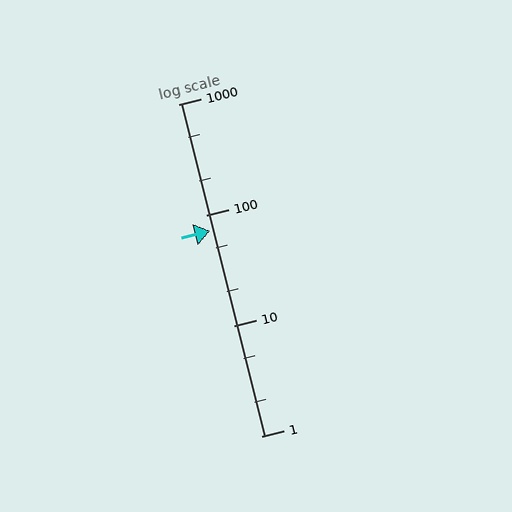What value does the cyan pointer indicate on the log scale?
The pointer indicates approximately 71.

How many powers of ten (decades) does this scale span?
The scale spans 3 decades, from 1 to 1000.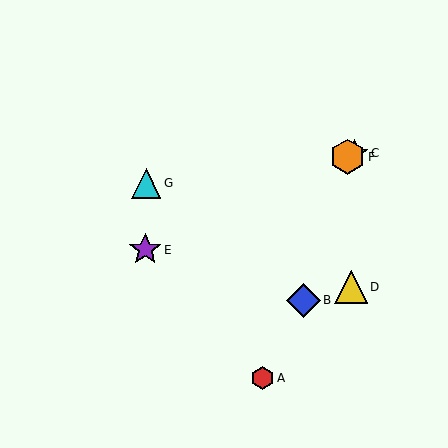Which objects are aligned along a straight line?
Objects C, E, F are aligned along a straight line.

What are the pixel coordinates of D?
Object D is at (351, 287).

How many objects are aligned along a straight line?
3 objects (C, E, F) are aligned along a straight line.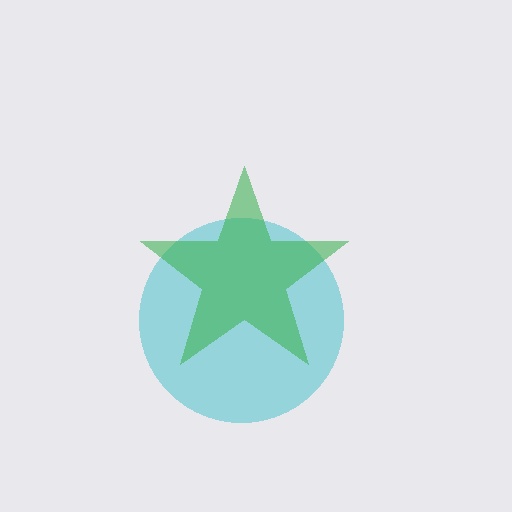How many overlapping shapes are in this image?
There are 2 overlapping shapes in the image.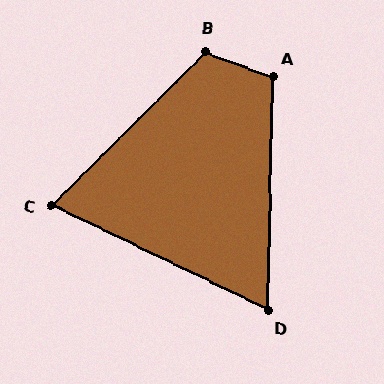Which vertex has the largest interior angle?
B, at approximately 114 degrees.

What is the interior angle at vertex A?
Approximately 109 degrees (obtuse).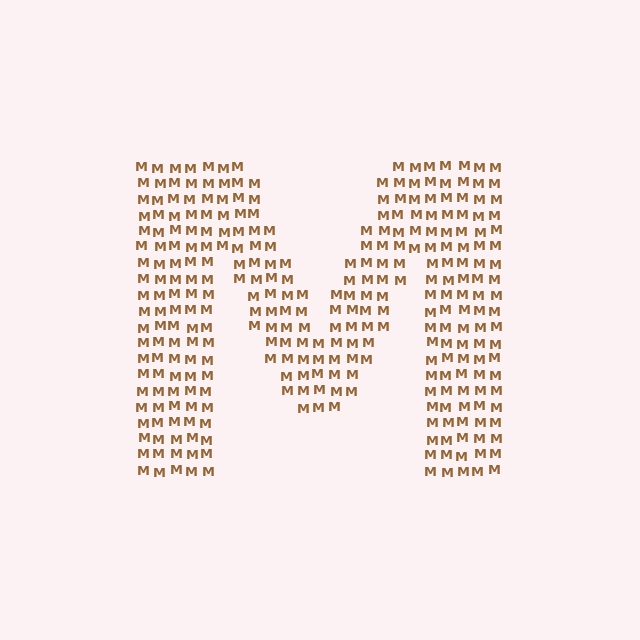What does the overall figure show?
The overall figure shows the letter M.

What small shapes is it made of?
It is made of small letter M's.